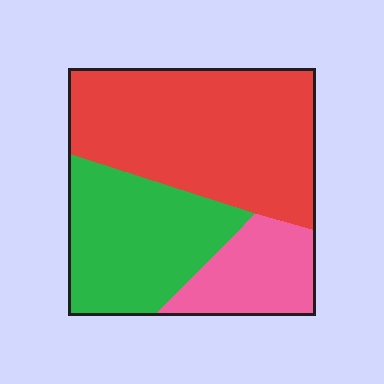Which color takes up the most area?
Red, at roughly 50%.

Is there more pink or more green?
Green.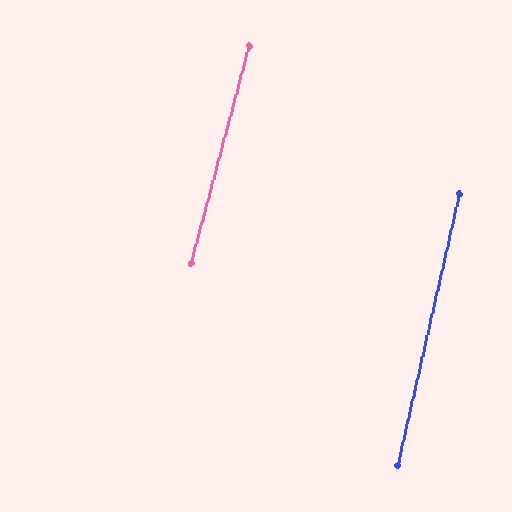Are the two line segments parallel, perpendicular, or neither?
Parallel — their directions differ by only 2.0°.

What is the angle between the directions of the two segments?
Approximately 2 degrees.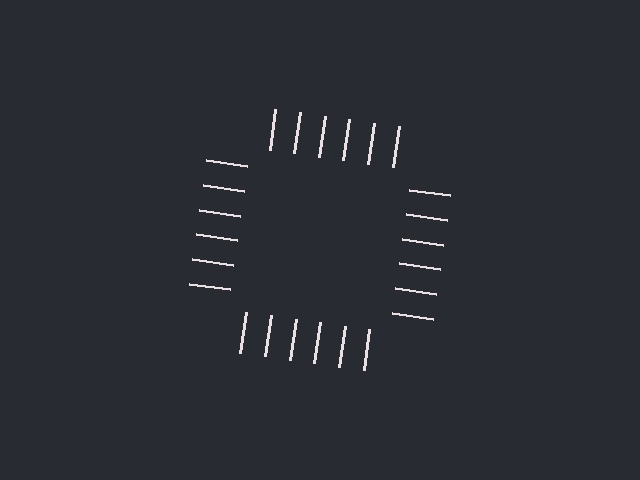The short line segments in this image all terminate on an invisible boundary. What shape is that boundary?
An illusory square — the line segments terminate on its edges but no continuous stroke is drawn.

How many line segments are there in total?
24 — 6 along each of the 4 edges.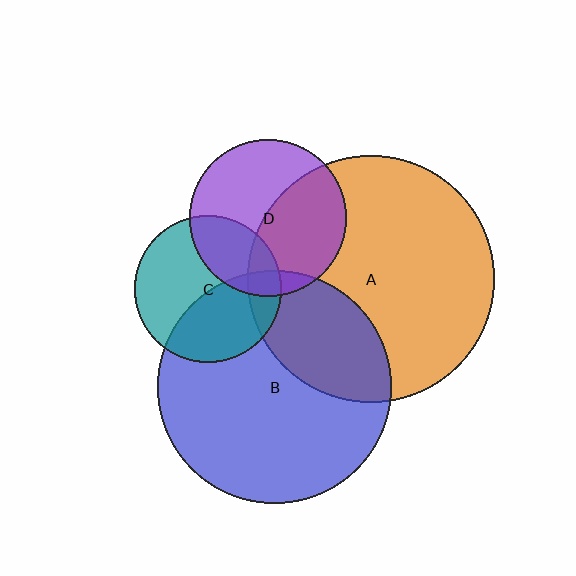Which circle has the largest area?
Circle A (orange).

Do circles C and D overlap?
Yes.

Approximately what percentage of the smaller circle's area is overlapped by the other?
Approximately 30%.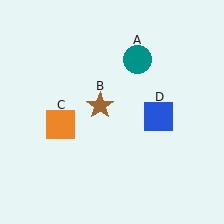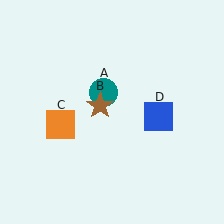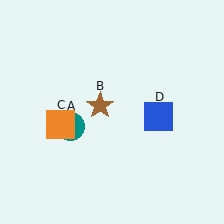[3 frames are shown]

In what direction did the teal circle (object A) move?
The teal circle (object A) moved down and to the left.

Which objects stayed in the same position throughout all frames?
Brown star (object B) and orange square (object C) and blue square (object D) remained stationary.